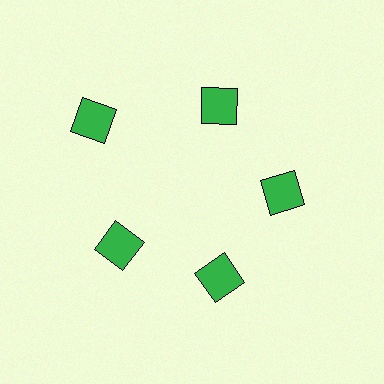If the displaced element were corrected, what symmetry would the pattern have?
It would have 5-fold rotational symmetry — the pattern would map onto itself every 72 degrees.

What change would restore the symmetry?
The symmetry would be restored by moving it inward, back onto the ring so that all 5 squares sit at equal angles and equal distance from the center.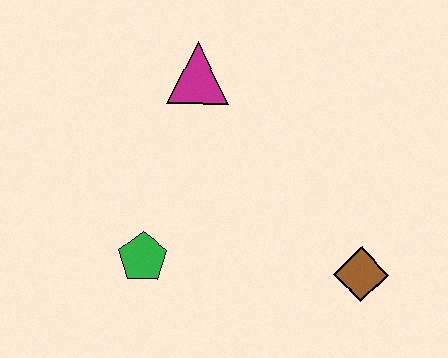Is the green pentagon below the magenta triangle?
Yes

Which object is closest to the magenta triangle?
The green pentagon is closest to the magenta triangle.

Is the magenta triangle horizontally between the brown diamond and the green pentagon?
Yes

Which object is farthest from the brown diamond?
The magenta triangle is farthest from the brown diamond.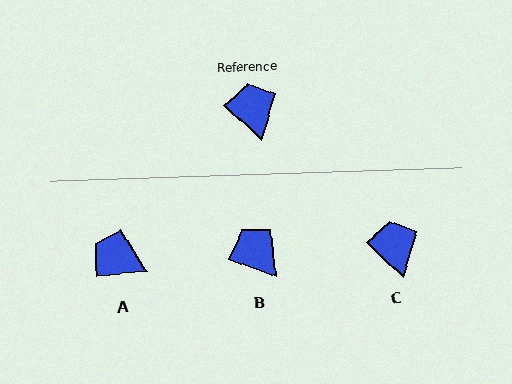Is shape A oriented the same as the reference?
No, it is off by about 49 degrees.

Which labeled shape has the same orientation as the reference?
C.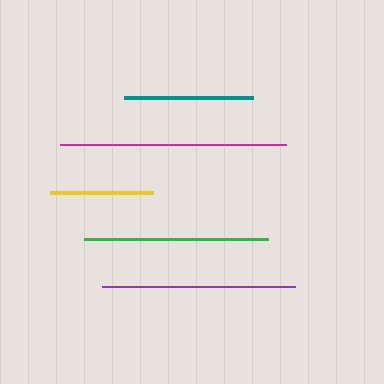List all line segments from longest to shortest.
From longest to shortest: magenta, purple, green, teal, yellow.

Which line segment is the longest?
The magenta line is the longest at approximately 226 pixels.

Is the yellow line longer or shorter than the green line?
The green line is longer than the yellow line.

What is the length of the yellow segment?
The yellow segment is approximately 103 pixels long.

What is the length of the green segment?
The green segment is approximately 184 pixels long.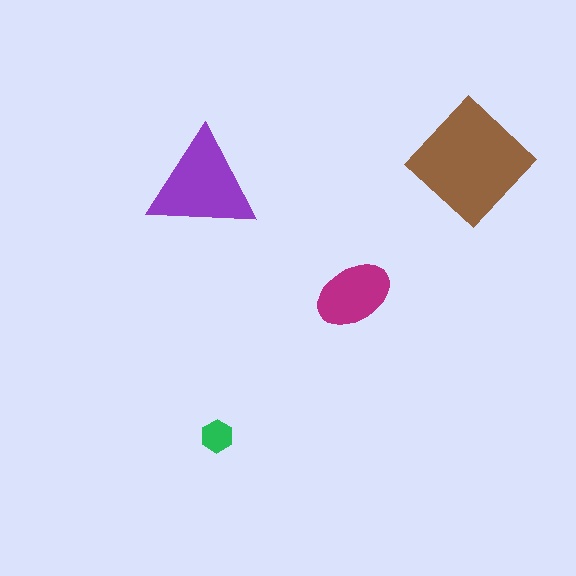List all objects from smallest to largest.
The green hexagon, the magenta ellipse, the purple triangle, the brown diamond.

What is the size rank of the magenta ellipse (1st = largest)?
3rd.